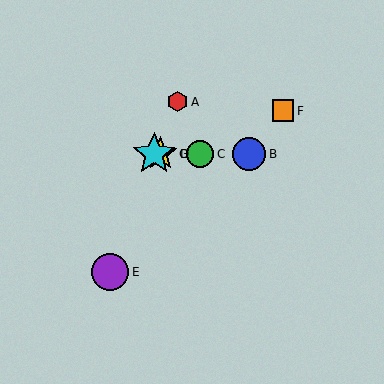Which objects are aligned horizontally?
Objects B, C, D, G are aligned horizontally.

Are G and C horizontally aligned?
Yes, both are at y≈154.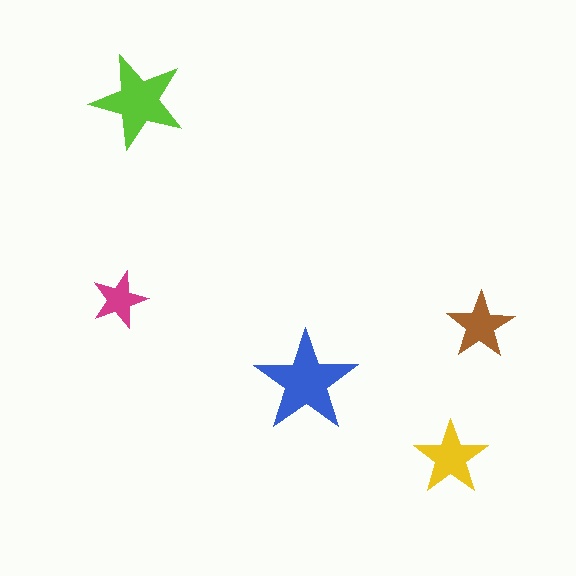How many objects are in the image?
There are 5 objects in the image.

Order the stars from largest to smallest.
the blue one, the lime one, the yellow one, the brown one, the magenta one.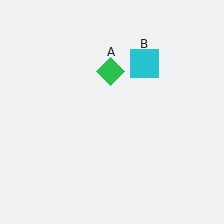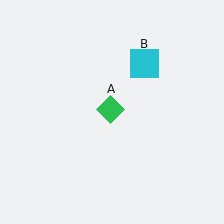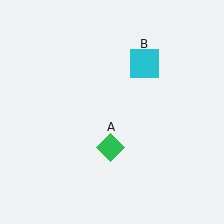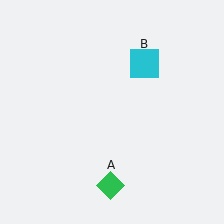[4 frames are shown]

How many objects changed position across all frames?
1 object changed position: green diamond (object A).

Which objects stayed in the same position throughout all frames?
Cyan square (object B) remained stationary.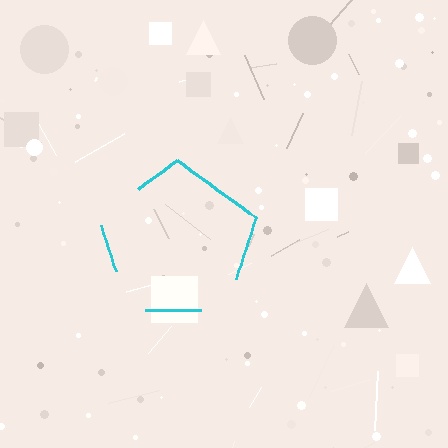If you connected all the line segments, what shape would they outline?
They would outline a pentagon.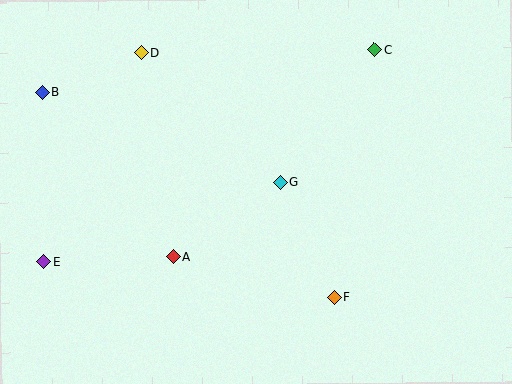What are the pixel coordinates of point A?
Point A is at (173, 256).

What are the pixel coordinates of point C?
Point C is at (374, 50).